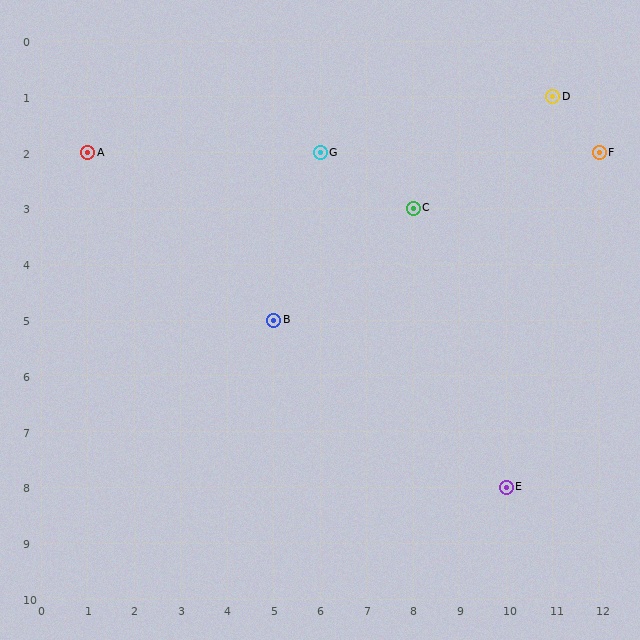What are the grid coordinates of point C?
Point C is at grid coordinates (8, 3).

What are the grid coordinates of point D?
Point D is at grid coordinates (11, 1).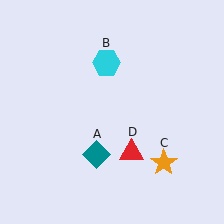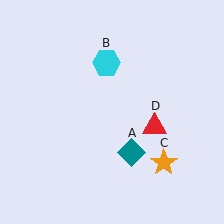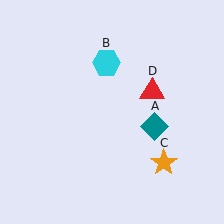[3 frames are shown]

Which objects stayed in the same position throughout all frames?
Cyan hexagon (object B) and orange star (object C) remained stationary.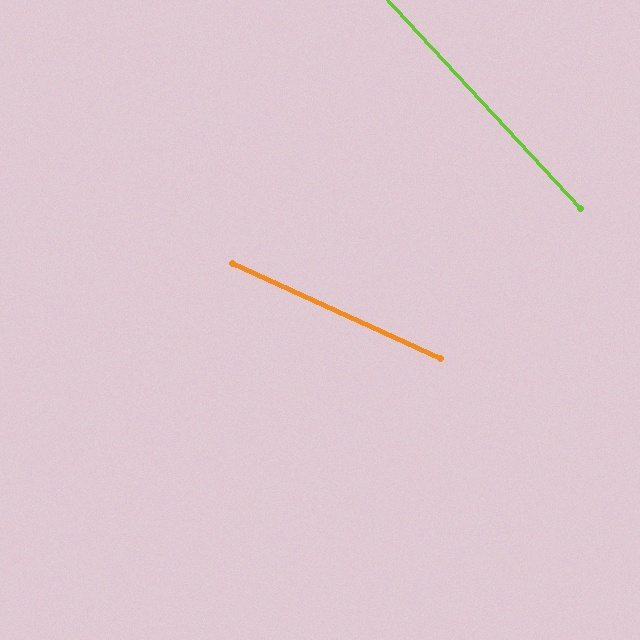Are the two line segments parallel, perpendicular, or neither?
Neither parallel nor perpendicular — they differ by about 23°.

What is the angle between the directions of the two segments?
Approximately 23 degrees.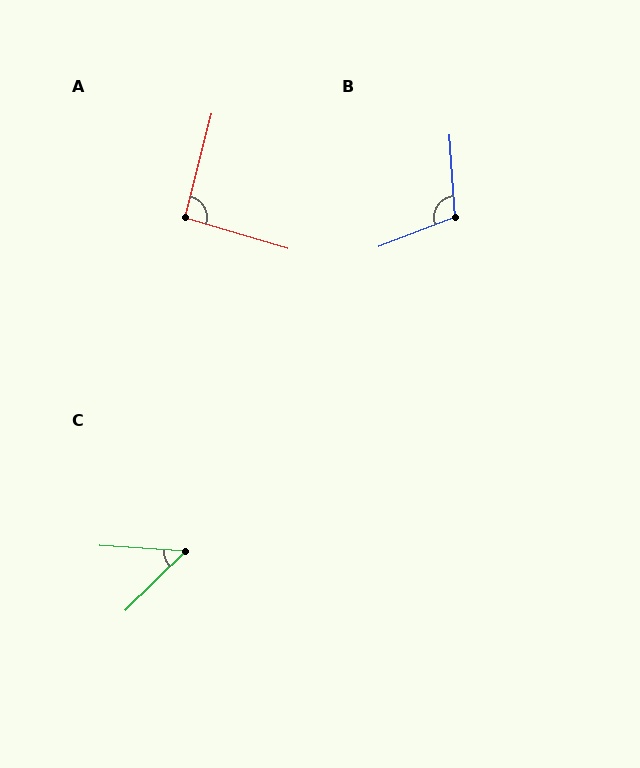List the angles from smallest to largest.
C (48°), A (92°), B (108°).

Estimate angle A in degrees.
Approximately 92 degrees.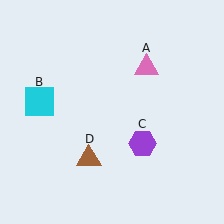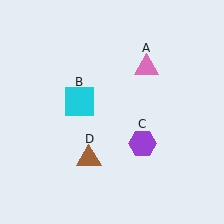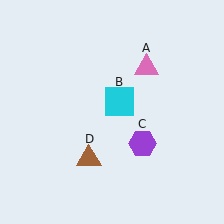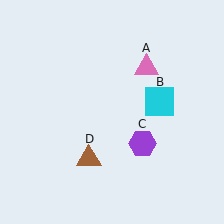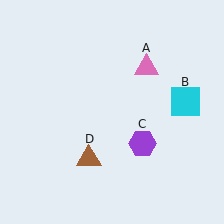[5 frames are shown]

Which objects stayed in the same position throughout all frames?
Pink triangle (object A) and purple hexagon (object C) and brown triangle (object D) remained stationary.